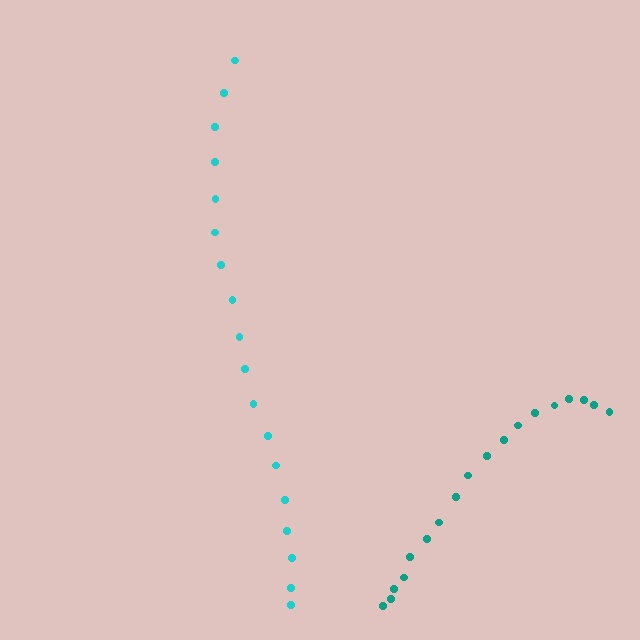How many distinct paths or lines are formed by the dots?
There are 2 distinct paths.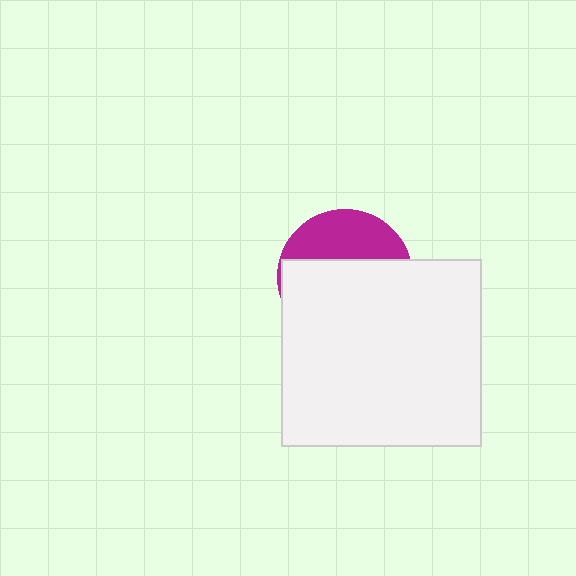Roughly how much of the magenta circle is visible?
A small part of it is visible (roughly 35%).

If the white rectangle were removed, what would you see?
You would see the complete magenta circle.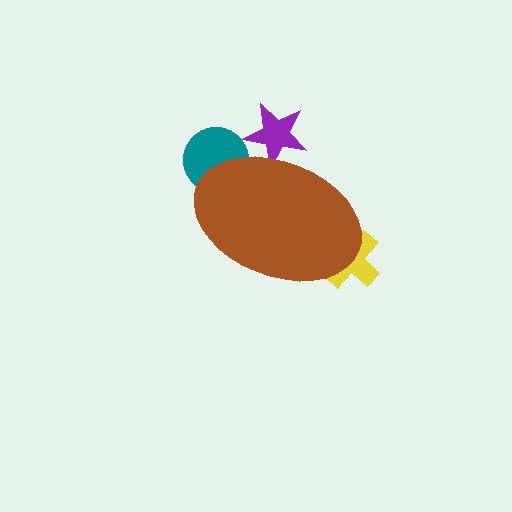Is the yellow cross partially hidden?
Yes, the yellow cross is partially hidden behind the brown ellipse.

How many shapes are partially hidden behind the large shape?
3 shapes are partially hidden.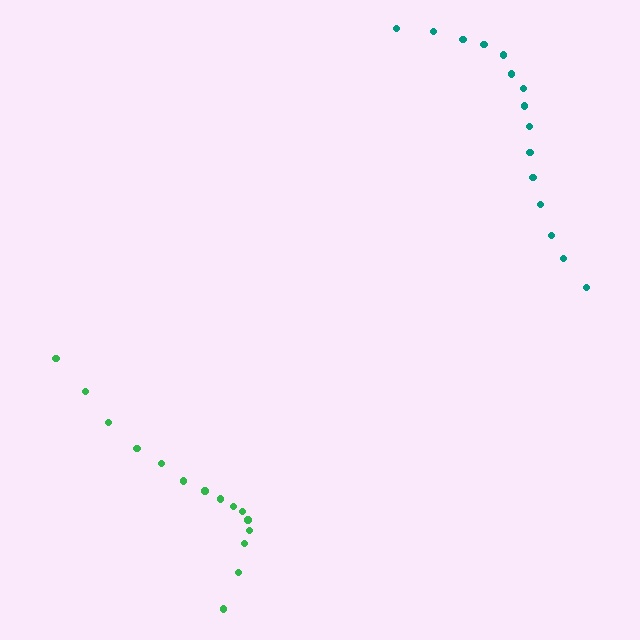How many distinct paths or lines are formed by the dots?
There are 2 distinct paths.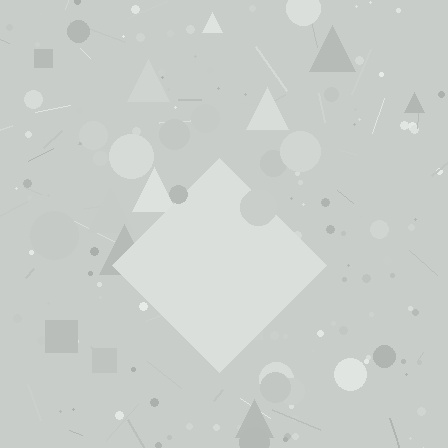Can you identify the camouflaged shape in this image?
The camouflaged shape is a diamond.